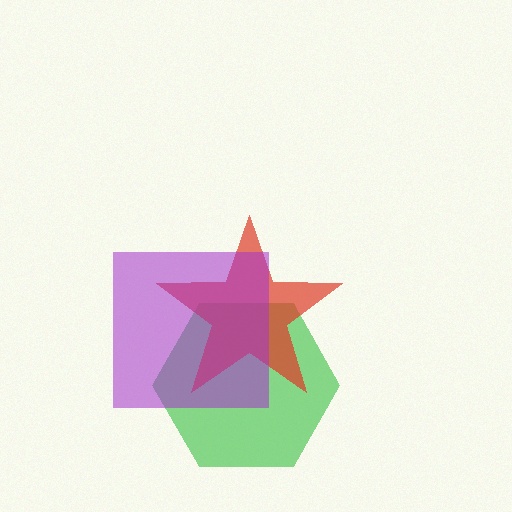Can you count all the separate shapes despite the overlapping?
Yes, there are 3 separate shapes.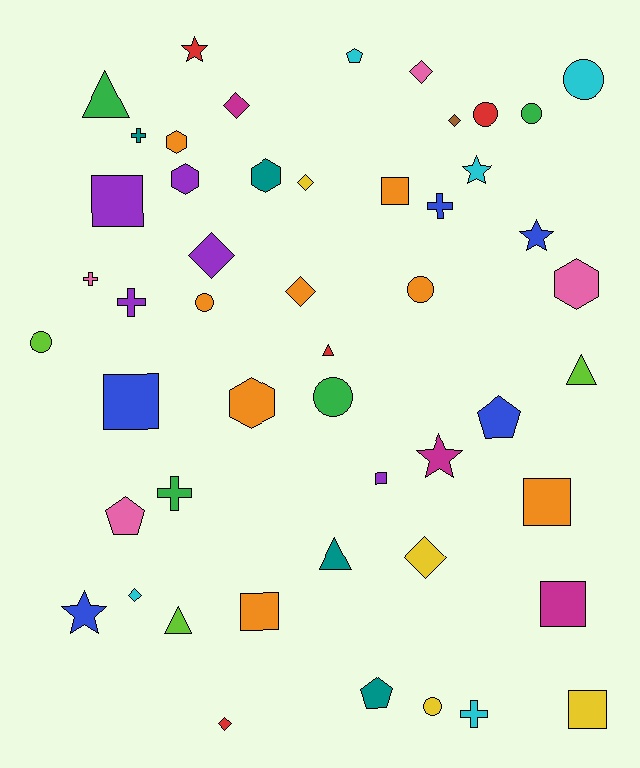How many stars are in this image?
There are 5 stars.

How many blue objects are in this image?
There are 5 blue objects.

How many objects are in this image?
There are 50 objects.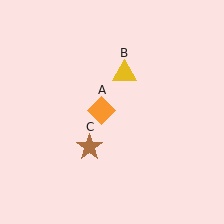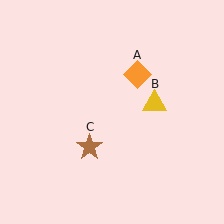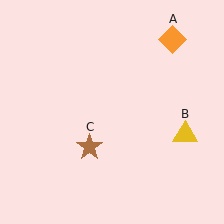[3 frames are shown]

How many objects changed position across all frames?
2 objects changed position: orange diamond (object A), yellow triangle (object B).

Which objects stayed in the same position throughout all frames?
Brown star (object C) remained stationary.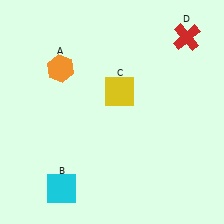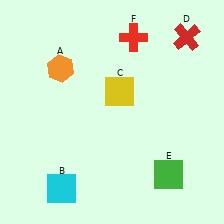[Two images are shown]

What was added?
A green square (E), a red cross (F) were added in Image 2.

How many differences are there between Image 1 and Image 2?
There are 2 differences between the two images.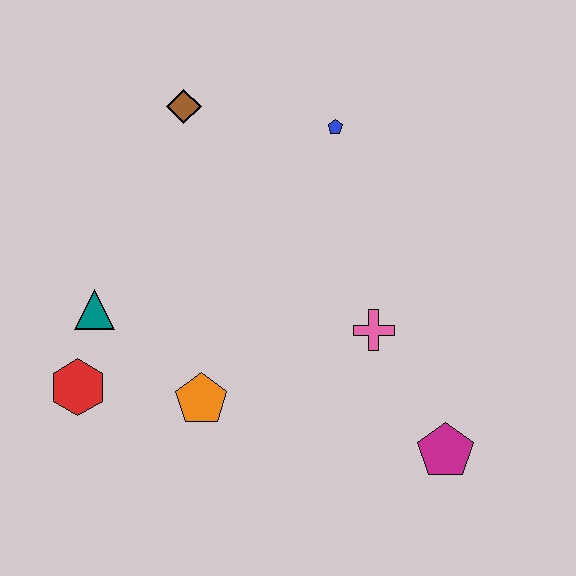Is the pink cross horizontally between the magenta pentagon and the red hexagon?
Yes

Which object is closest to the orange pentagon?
The red hexagon is closest to the orange pentagon.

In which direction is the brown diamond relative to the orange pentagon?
The brown diamond is above the orange pentagon.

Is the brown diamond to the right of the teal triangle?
Yes